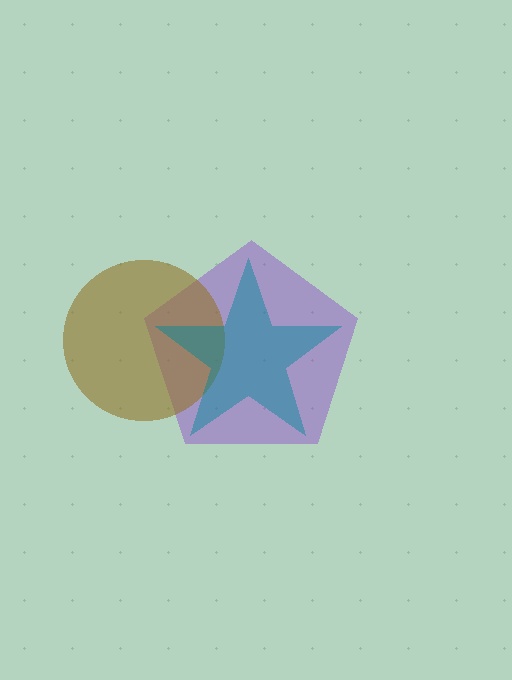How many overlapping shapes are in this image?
There are 3 overlapping shapes in the image.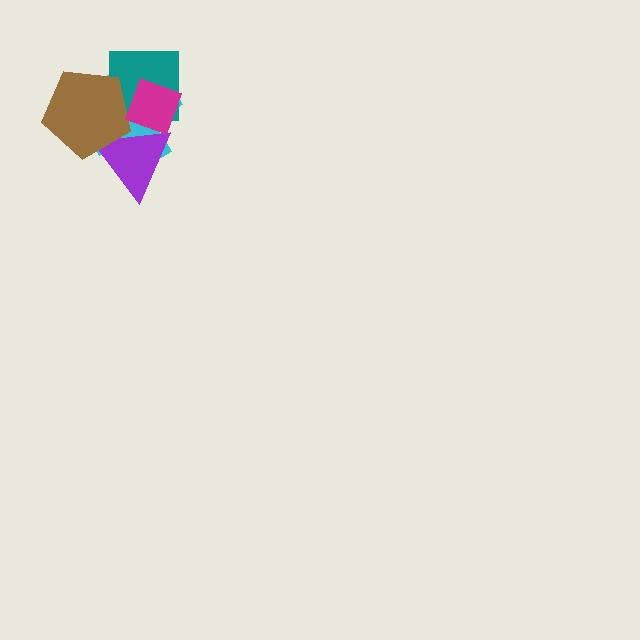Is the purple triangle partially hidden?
Yes, it is partially covered by another shape.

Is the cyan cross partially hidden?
Yes, it is partially covered by another shape.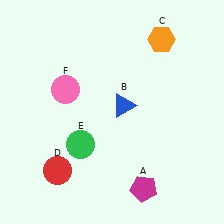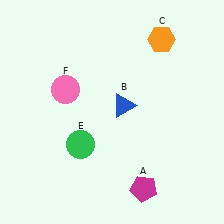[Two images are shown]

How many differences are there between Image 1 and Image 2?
There is 1 difference between the two images.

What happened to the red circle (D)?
The red circle (D) was removed in Image 2. It was in the bottom-left area of Image 1.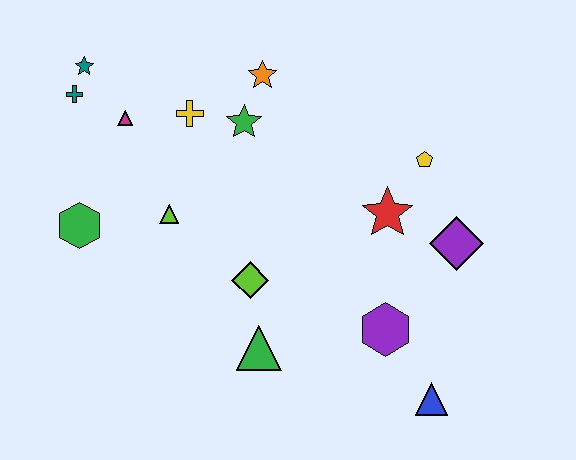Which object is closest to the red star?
The yellow pentagon is closest to the red star.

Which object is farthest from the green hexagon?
The blue triangle is farthest from the green hexagon.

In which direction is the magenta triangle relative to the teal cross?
The magenta triangle is to the right of the teal cross.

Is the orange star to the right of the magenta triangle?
Yes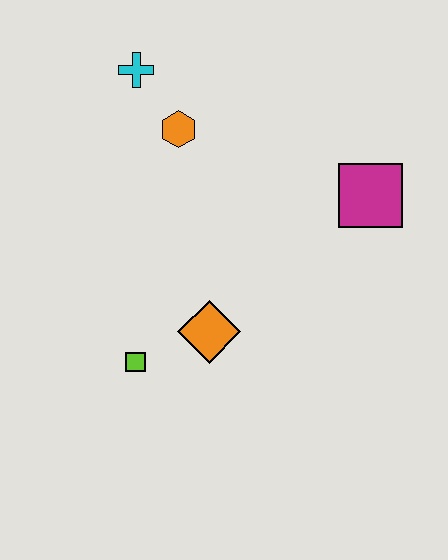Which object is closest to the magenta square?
The orange hexagon is closest to the magenta square.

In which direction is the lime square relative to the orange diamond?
The lime square is to the left of the orange diamond.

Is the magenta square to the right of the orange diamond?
Yes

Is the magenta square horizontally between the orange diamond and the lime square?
No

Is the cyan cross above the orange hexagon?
Yes